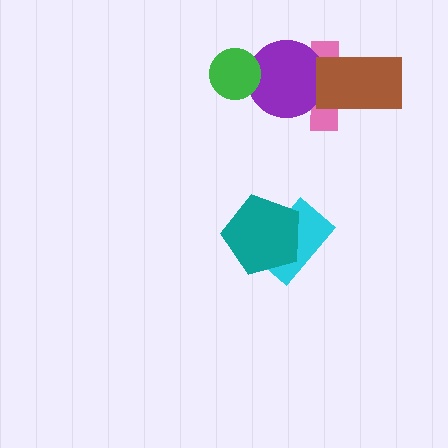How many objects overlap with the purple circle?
3 objects overlap with the purple circle.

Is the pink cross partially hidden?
Yes, it is partially covered by another shape.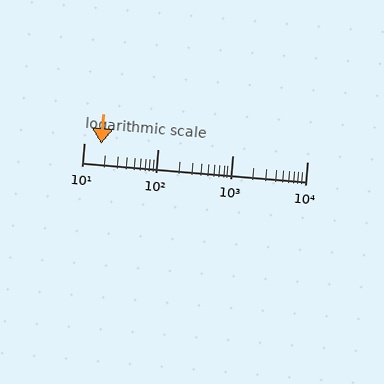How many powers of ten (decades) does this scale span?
The scale spans 3 decades, from 10 to 10000.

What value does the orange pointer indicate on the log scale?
The pointer indicates approximately 17.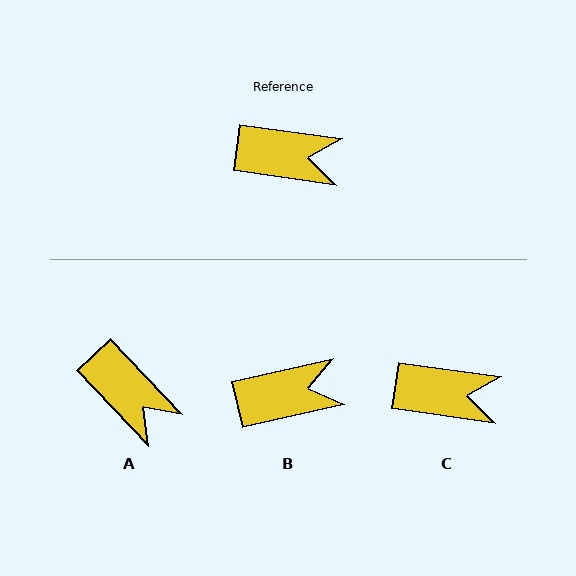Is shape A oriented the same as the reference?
No, it is off by about 39 degrees.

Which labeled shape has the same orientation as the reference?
C.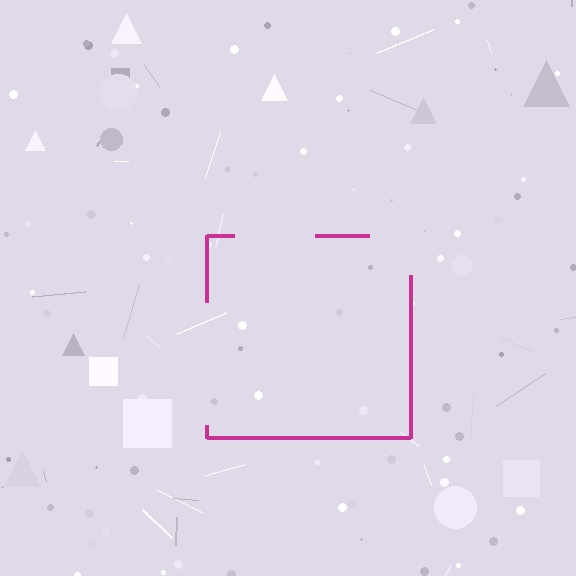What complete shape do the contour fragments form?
The contour fragments form a square.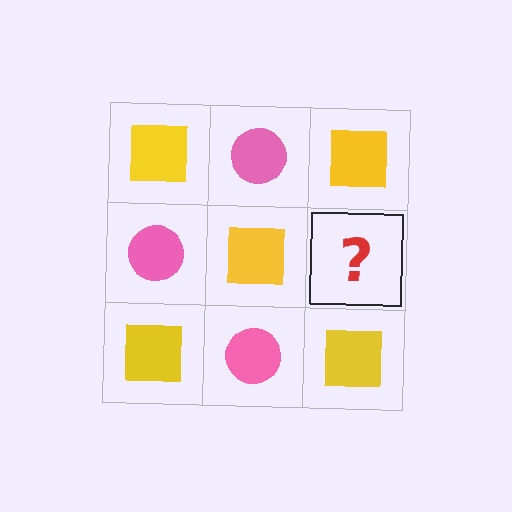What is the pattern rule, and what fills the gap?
The rule is that it alternates yellow square and pink circle in a checkerboard pattern. The gap should be filled with a pink circle.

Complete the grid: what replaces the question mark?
The question mark should be replaced with a pink circle.